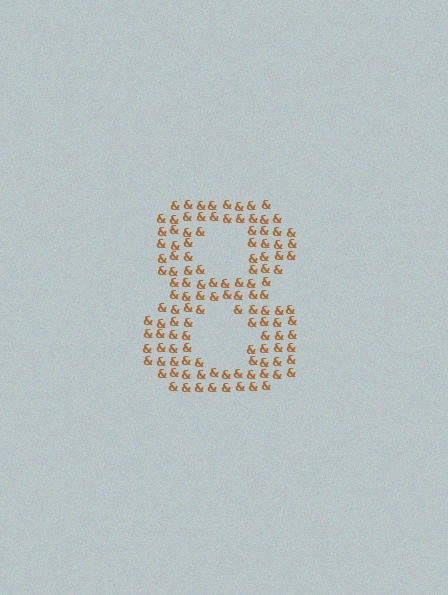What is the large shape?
The large shape is the digit 8.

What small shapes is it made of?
It is made of small ampersands.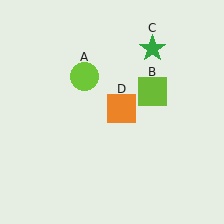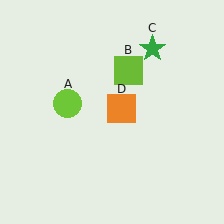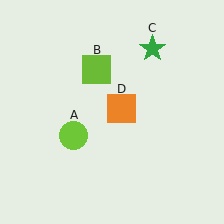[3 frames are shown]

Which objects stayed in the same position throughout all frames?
Green star (object C) and orange square (object D) remained stationary.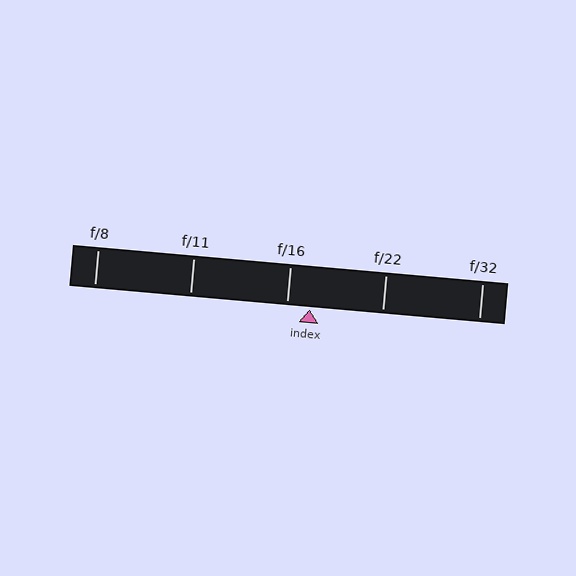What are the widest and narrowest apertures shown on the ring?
The widest aperture shown is f/8 and the narrowest is f/32.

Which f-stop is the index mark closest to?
The index mark is closest to f/16.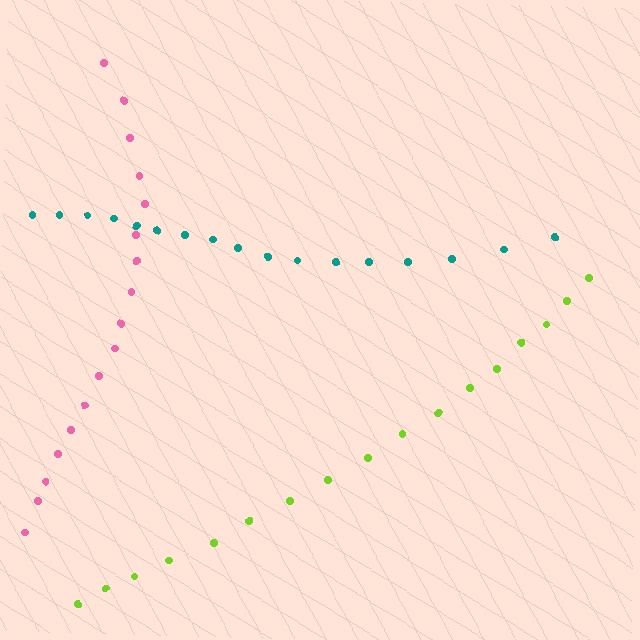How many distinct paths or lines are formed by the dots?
There are 3 distinct paths.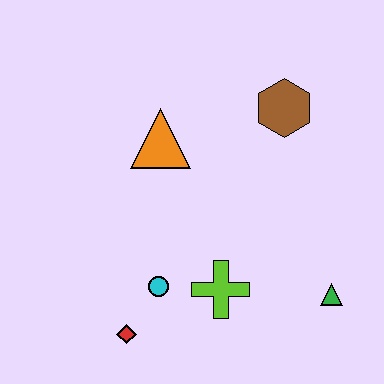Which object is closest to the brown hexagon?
The orange triangle is closest to the brown hexagon.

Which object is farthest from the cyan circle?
The brown hexagon is farthest from the cyan circle.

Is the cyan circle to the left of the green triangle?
Yes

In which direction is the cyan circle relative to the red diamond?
The cyan circle is above the red diamond.